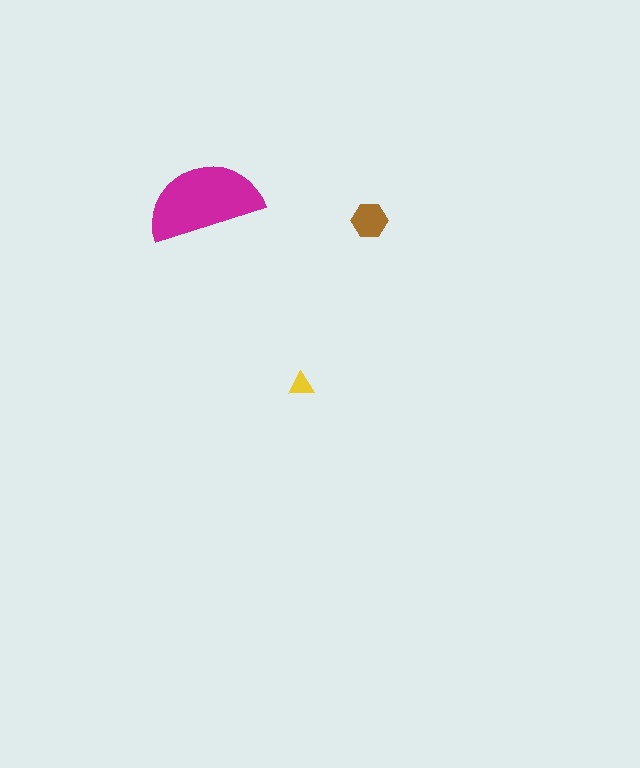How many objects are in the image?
There are 3 objects in the image.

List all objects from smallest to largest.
The yellow triangle, the brown hexagon, the magenta semicircle.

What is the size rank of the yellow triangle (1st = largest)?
3rd.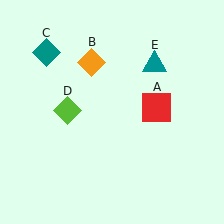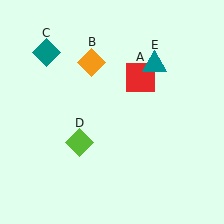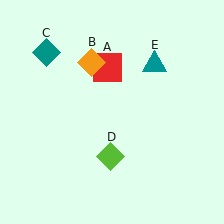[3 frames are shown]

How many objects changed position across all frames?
2 objects changed position: red square (object A), lime diamond (object D).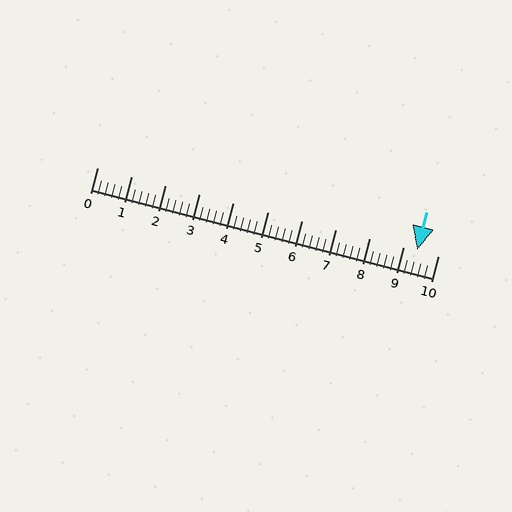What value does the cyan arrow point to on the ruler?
The cyan arrow points to approximately 9.4.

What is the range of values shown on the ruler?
The ruler shows values from 0 to 10.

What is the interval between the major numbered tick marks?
The major tick marks are spaced 1 units apart.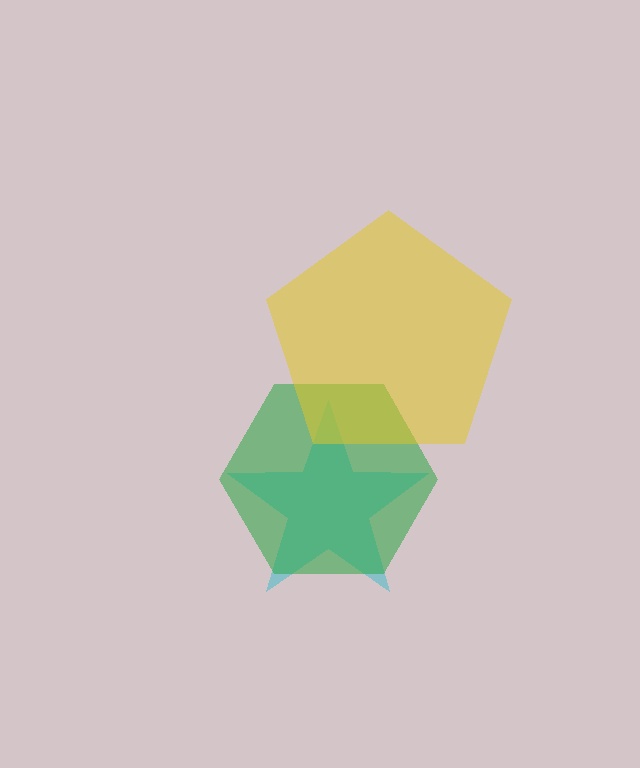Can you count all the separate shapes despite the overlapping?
Yes, there are 3 separate shapes.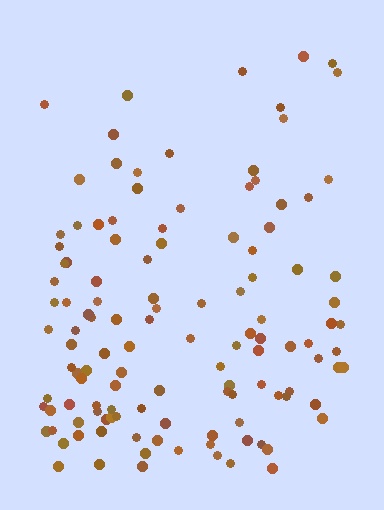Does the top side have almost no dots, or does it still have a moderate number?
Still a moderate number, just noticeably fewer than the bottom.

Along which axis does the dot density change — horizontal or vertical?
Vertical.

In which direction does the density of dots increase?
From top to bottom, with the bottom side densest.